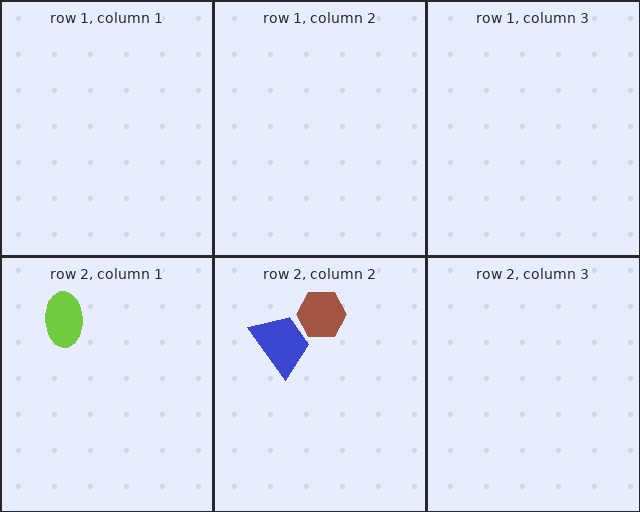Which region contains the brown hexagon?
The row 2, column 2 region.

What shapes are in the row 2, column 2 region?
The blue trapezoid, the brown hexagon.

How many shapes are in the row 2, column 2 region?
2.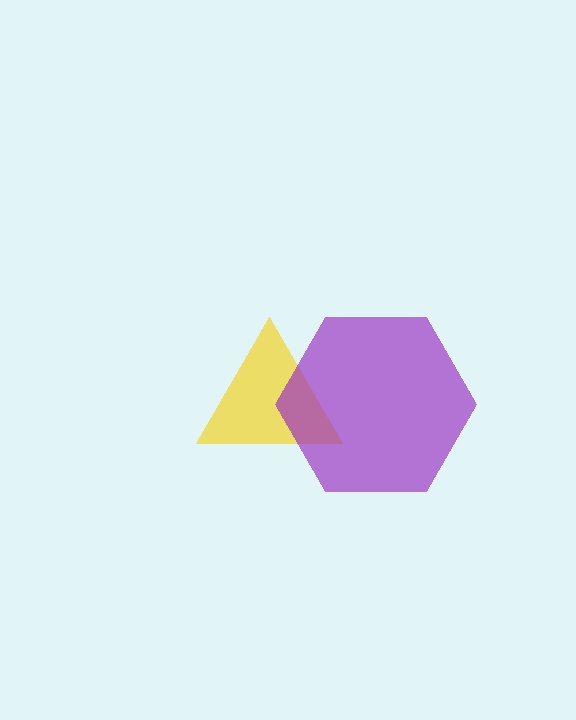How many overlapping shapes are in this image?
There are 2 overlapping shapes in the image.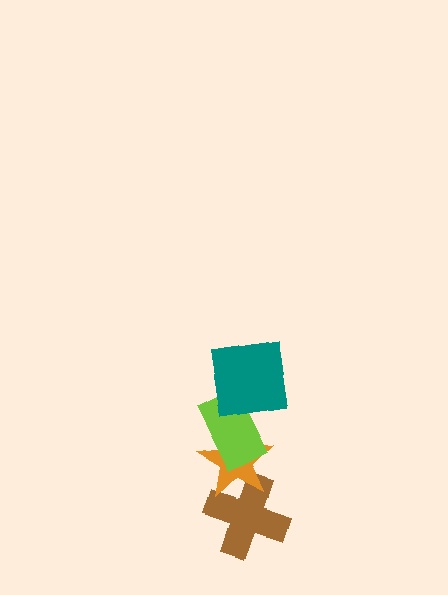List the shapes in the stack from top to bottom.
From top to bottom: the teal square, the lime rectangle, the orange star, the brown cross.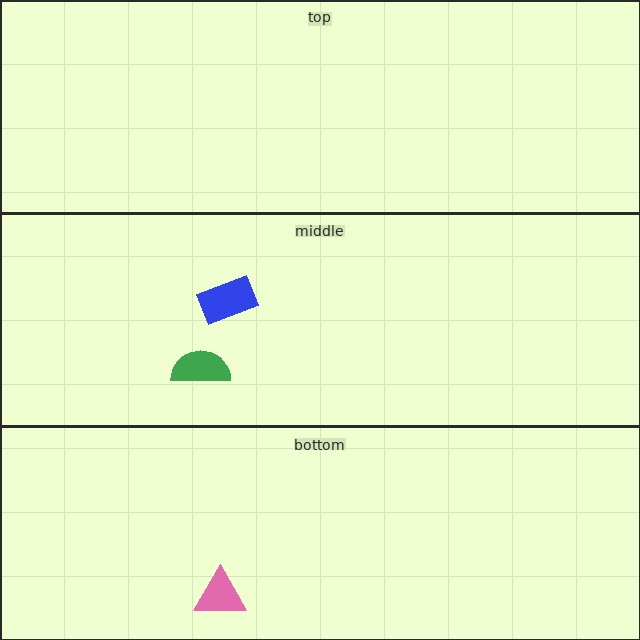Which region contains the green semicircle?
The middle region.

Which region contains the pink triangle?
The bottom region.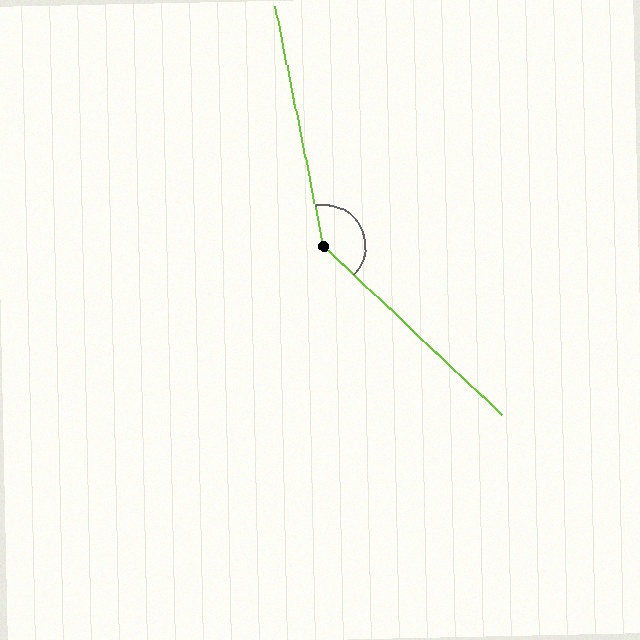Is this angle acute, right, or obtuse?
It is obtuse.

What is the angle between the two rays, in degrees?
Approximately 145 degrees.